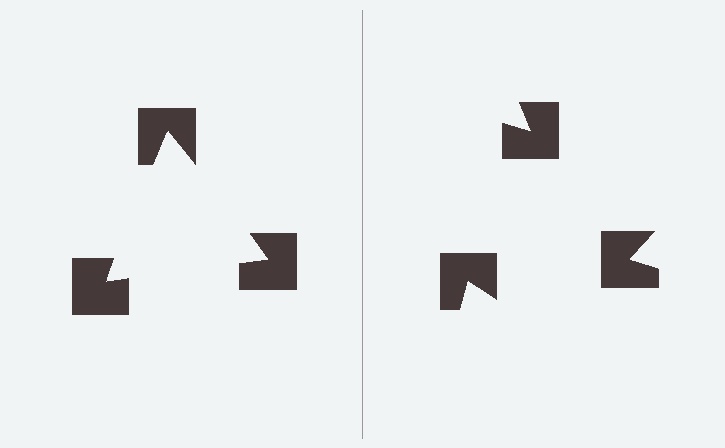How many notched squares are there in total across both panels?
6 — 3 on each side.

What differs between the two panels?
The notched squares are positioned identically on both sides; only the wedge orientations differ. On the left they align to a triangle; on the right they are misaligned.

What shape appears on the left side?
An illusory triangle.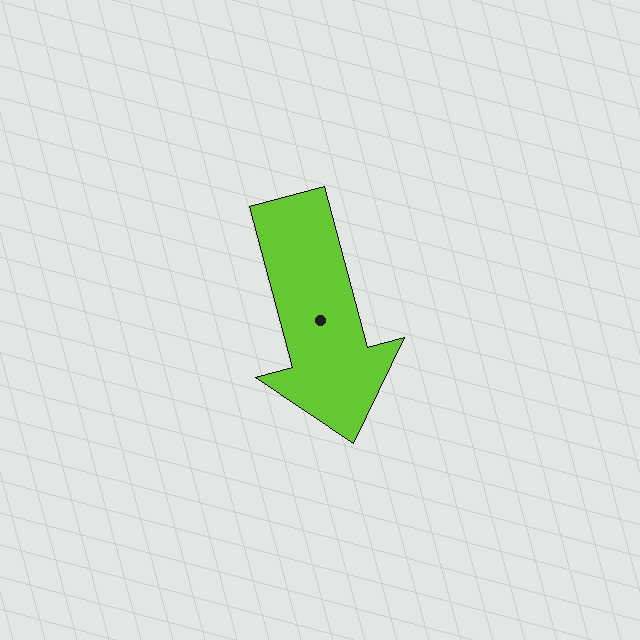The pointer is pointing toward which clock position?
Roughly 6 o'clock.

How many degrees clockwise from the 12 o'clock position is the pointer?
Approximately 165 degrees.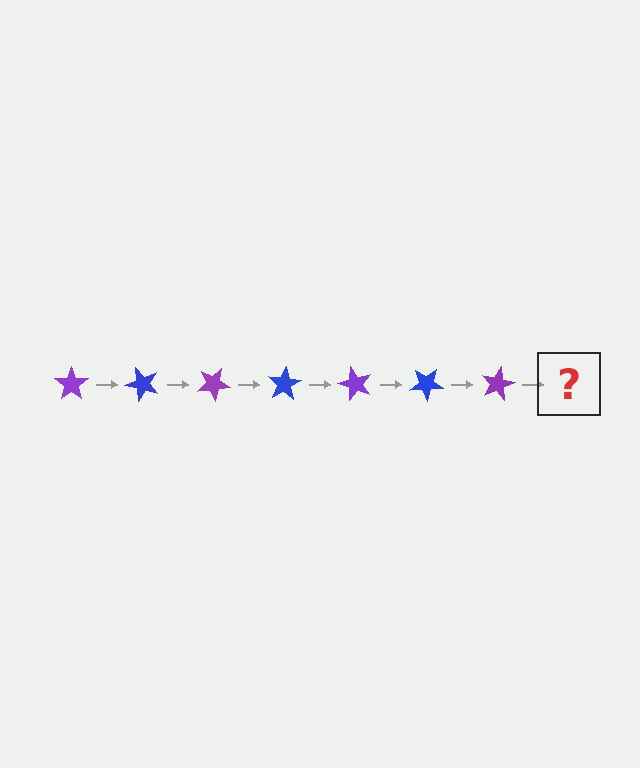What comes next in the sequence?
The next element should be a blue star, rotated 350 degrees from the start.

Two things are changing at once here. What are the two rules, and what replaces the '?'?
The two rules are that it rotates 50 degrees each step and the color cycles through purple and blue. The '?' should be a blue star, rotated 350 degrees from the start.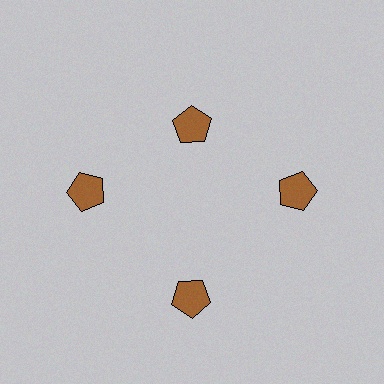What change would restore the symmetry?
The symmetry would be restored by moving it outward, back onto the ring so that all 4 pentagons sit at equal angles and equal distance from the center.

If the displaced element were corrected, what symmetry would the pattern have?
It would have 4-fold rotational symmetry — the pattern would map onto itself every 90 degrees.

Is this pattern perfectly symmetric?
No. The 4 brown pentagons are arranged in a ring, but one element near the 12 o'clock position is pulled inward toward the center, breaking the 4-fold rotational symmetry.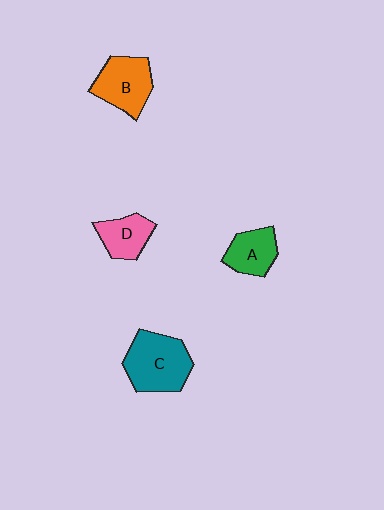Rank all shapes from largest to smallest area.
From largest to smallest: C (teal), B (orange), A (green), D (pink).